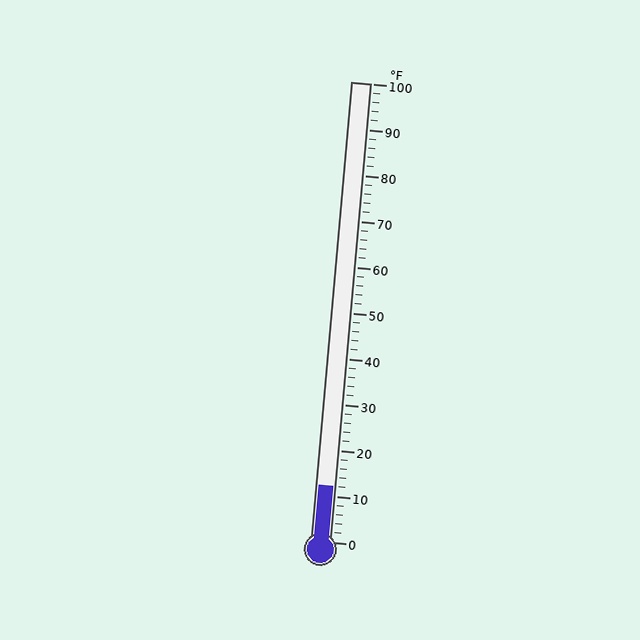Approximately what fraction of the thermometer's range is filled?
The thermometer is filled to approximately 10% of its range.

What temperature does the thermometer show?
The thermometer shows approximately 12°F.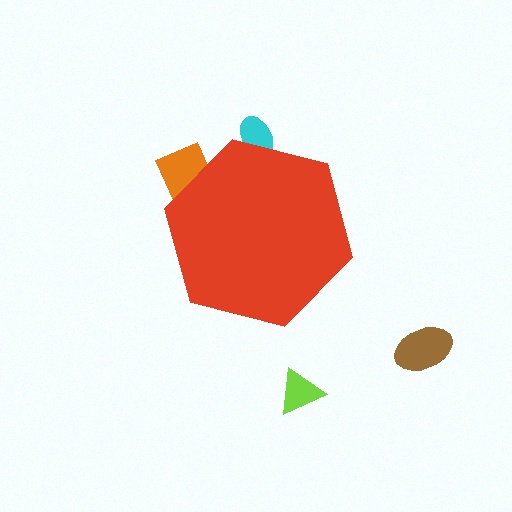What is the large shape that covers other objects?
A red hexagon.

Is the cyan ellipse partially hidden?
Yes, the cyan ellipse is partially hidden behind the red hexagon.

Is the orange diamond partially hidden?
Yes, the orange diamond is partially hidden behind the red hexagon.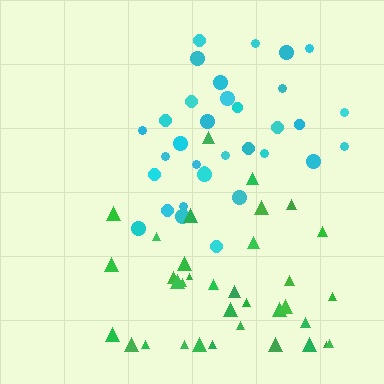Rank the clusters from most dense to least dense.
cyan, green.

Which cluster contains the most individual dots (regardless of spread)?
Green (35).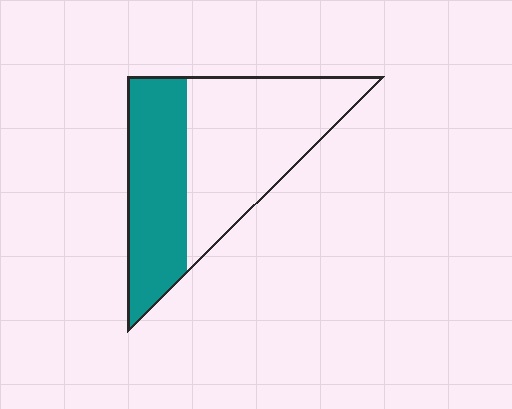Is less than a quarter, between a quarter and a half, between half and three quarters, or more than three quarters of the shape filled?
Between a quarter and a half.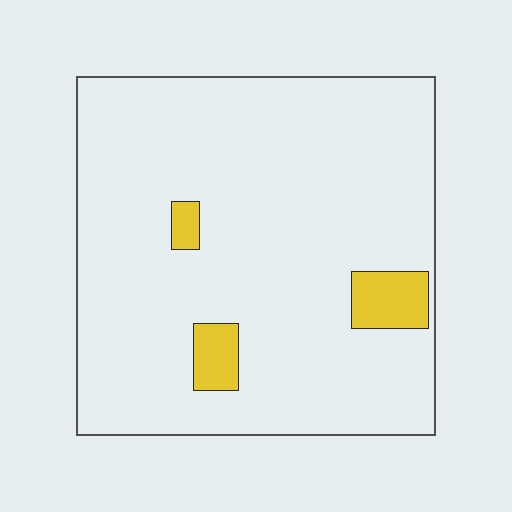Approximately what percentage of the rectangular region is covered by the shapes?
Approximately 5%.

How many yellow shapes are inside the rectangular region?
3.